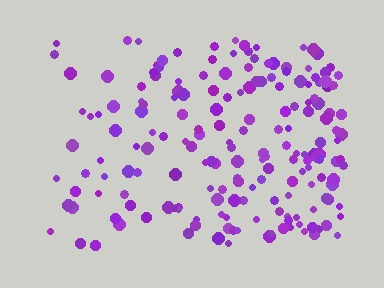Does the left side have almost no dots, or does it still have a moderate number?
Still a moderate number, just noticeably fewer than the right.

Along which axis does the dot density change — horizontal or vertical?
Horizontal.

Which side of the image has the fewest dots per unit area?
The left.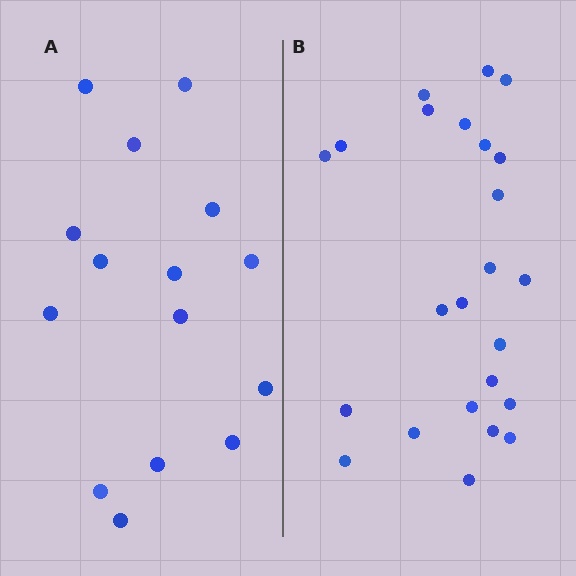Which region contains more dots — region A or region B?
Region B (the right region) has more dots.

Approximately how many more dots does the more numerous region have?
Region B has roughly 8 or so more dots than region A.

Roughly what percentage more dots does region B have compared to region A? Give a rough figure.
About 60% more.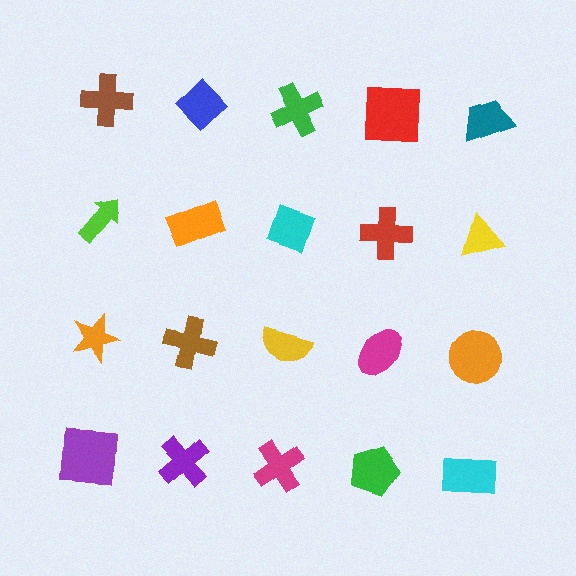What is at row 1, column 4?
A red square.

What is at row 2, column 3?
A cyan diamond.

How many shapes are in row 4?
5 shapes.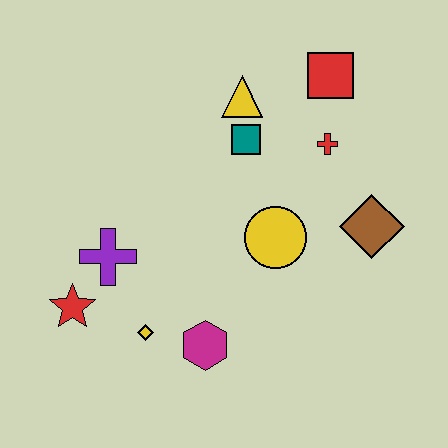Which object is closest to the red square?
The red cross is closest to the red square.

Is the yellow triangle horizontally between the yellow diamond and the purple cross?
No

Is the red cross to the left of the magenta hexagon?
No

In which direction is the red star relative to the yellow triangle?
The red star is below the yellow triangle.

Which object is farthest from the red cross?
The red star is farthest from the red cross.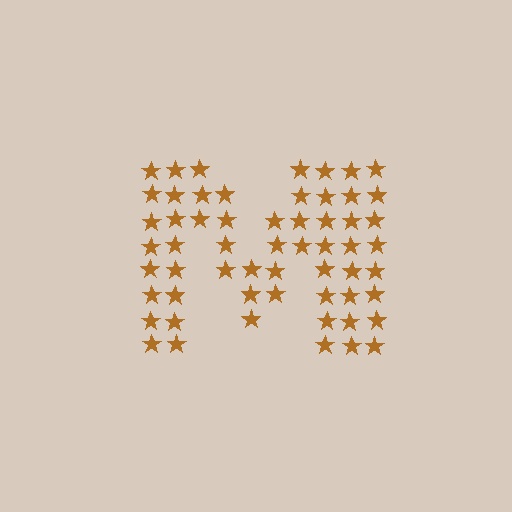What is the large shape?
The large shape is the letter M.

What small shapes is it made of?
It is made of small stars.